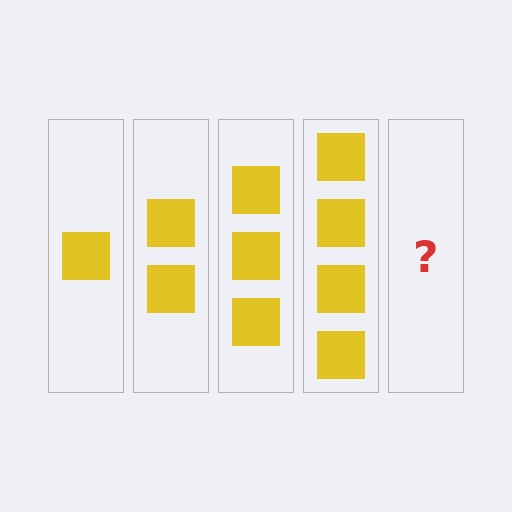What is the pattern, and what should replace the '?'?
The pattern is that each step adds one more square. The '?' should be 5 squares.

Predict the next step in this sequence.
The next step is 5 squares.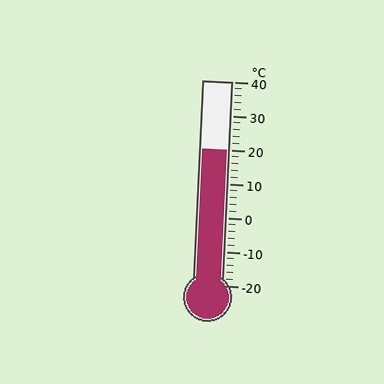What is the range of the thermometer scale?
The thermometer scale ranges from -20°C to 40°C.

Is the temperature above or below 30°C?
The temperature is below 30°C.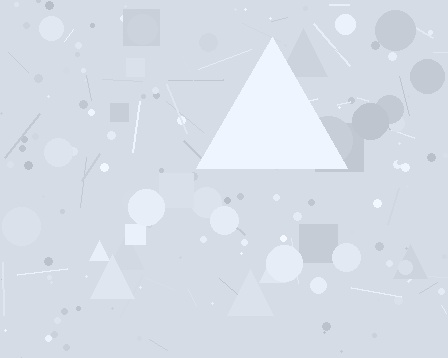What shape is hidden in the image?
A triangle is hidden in the image.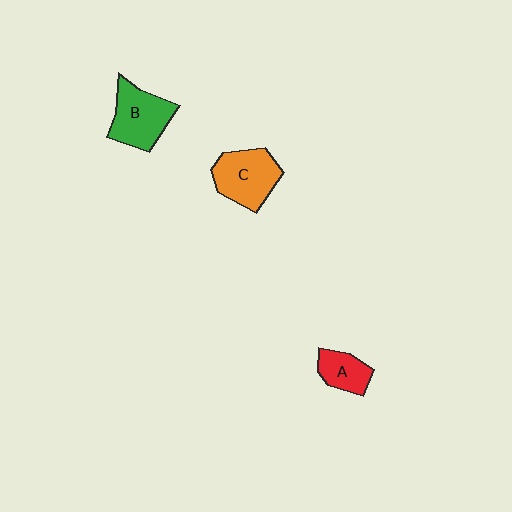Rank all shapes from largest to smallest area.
From largest to smallest: C (orange), B (green), A (red).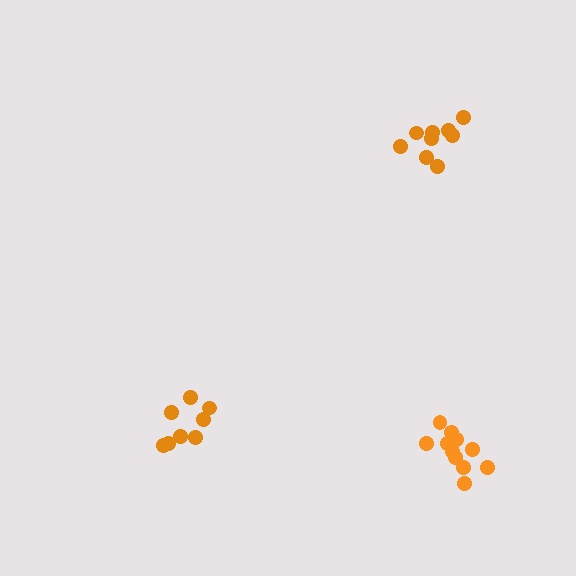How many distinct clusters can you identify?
There are 3 distinct clusters.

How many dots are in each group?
Group 1: 8 dots, Group 2: 11 dots, Group 3: 9 dots (28 total).